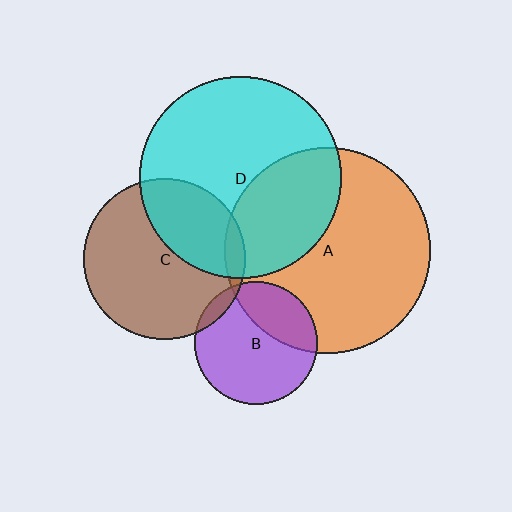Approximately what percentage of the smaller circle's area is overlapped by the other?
Approximately 30%.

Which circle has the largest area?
Circle A (orange).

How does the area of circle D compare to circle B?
Approximately 2.7 times.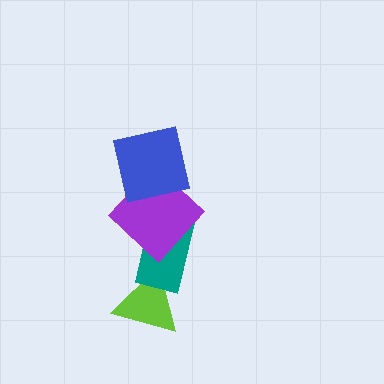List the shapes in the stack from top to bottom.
From top to bottom: the blue square, the purple diamond, the teal rectangle, the lime triangle.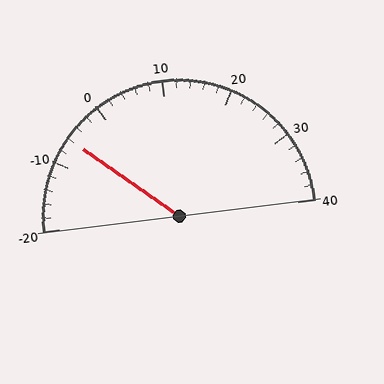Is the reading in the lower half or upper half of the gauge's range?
The reading is in the lower half of the range (-20 to 40).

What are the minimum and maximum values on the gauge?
The gauge ranges from -20 to 40.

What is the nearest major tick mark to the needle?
The nearest major tick mark is -10.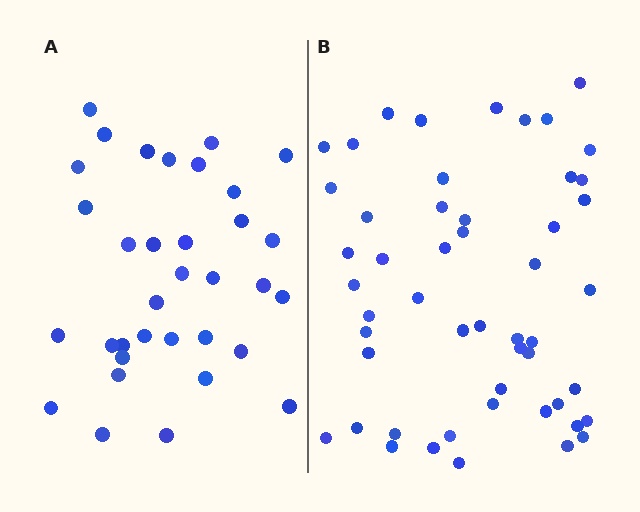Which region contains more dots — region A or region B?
Region B (the right region) has more dots.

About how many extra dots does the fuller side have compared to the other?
Region B has approximately 15 more dots than region A.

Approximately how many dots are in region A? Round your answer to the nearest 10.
About 30 dots. (The exact count is 34, which rounds to 30.)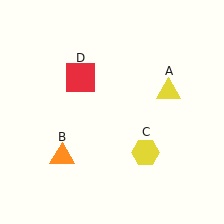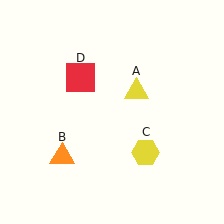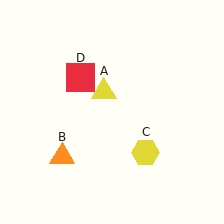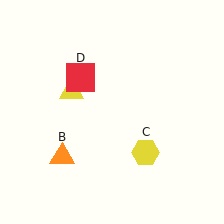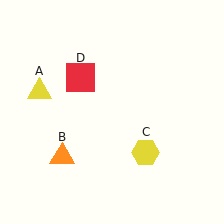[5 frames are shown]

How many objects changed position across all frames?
1 object changed position: yellow triangle (object A).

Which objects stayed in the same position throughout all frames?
Orange triangle (object B) and yellow hexagon (object C) and red square (object D) remained stationary.